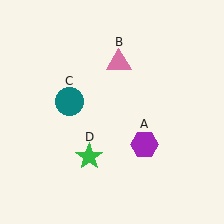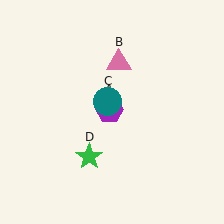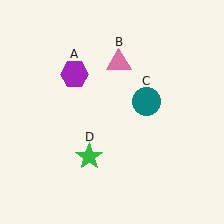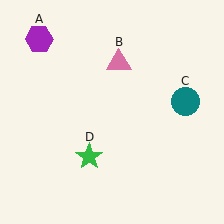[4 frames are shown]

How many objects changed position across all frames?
2 objects changed position: purple hexagon (object A), teal circle (object C).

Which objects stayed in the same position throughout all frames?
Pink triangle (object B) and green star (object D) remained stationary.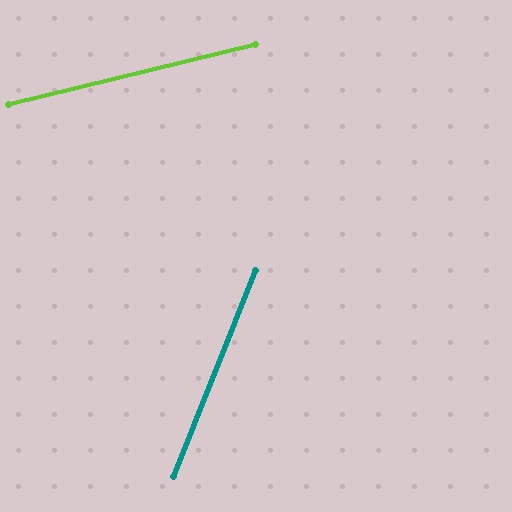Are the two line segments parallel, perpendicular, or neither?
Neither parallel nor perpendicular — they differ by about 55°.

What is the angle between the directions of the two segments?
Approximately 55 degrees.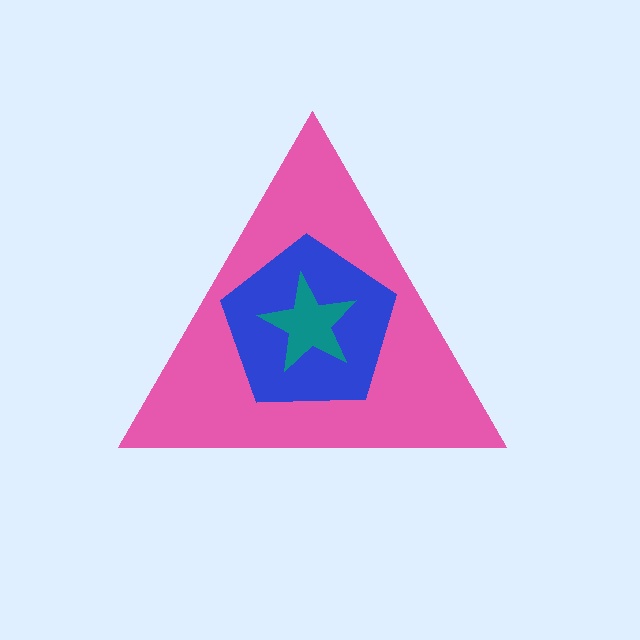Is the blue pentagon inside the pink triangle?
Yes.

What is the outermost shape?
The pink triangle.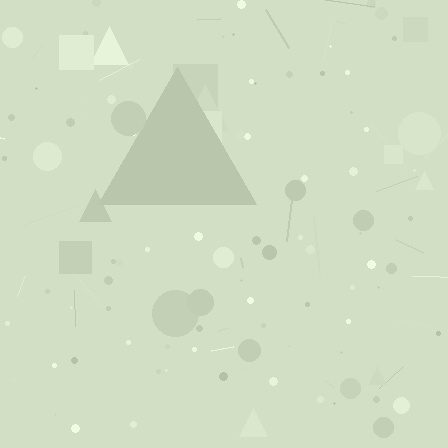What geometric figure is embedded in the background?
A triangle is embedded in the background.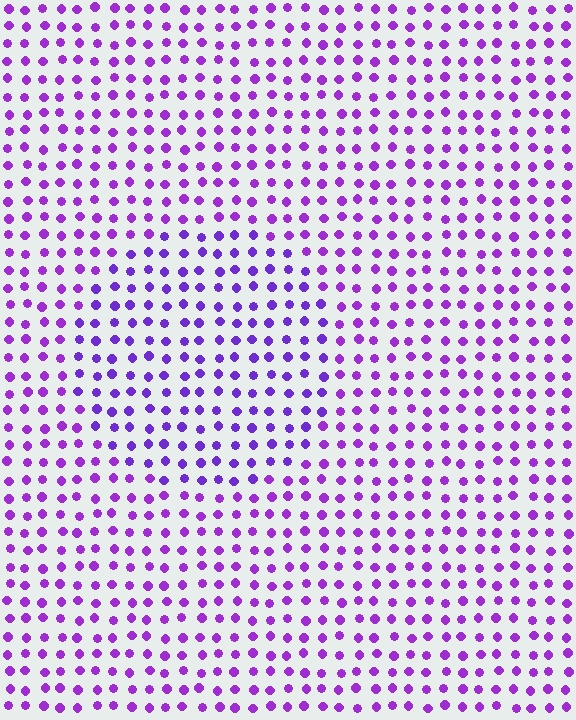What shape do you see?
I see a circle.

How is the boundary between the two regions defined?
The boundary is defined purely by a slight shift in hue (about 18 degrees). Spacing, size, and orientation are identical on both sides.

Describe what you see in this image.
The image is filled with small purple elements in a uniform arrangement. A circle-shaped region is visible where the elements are tinted to a slightly different hue, forming a subtle color boundary.